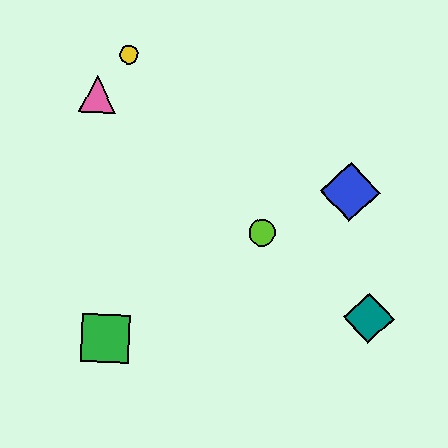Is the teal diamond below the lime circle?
Yes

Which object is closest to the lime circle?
The blue diamond is closest to the lime circle.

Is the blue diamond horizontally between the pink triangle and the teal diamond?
Yes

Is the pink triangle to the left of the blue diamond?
Yes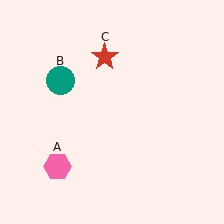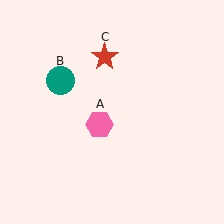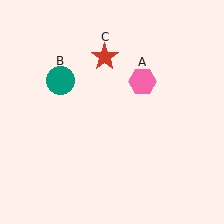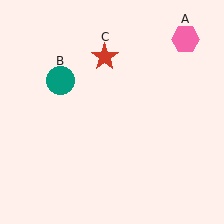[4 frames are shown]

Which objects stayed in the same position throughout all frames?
Teal circle (object B) and red star (object C) remained stationary.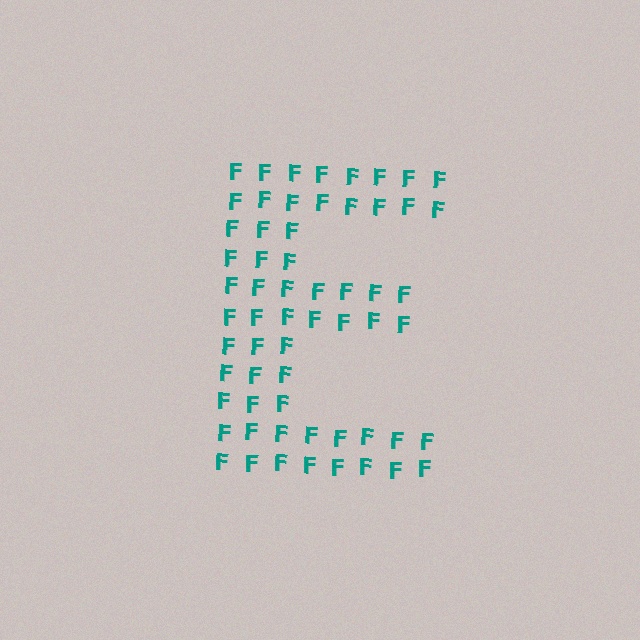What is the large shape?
The large shape is the letter E.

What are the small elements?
The small elements are letter F's.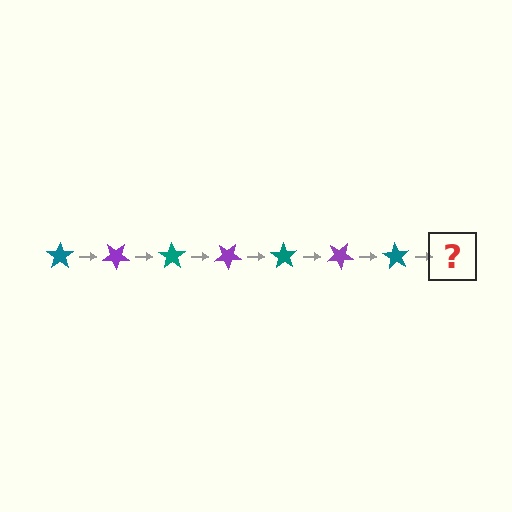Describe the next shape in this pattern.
It should be a purple star, rotated 245 degrees from the start.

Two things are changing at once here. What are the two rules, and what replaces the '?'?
The two rules are that it rotates 35 degrees each step and the color cycles through teal and purple. The '?' should be a purple star, rotated 245 degrees from the start.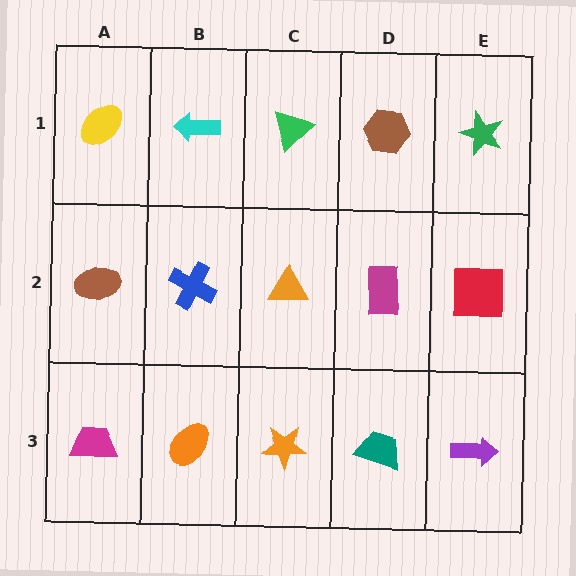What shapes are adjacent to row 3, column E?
A red square (row 2, column E), a teal trapezoid (row 3, column D).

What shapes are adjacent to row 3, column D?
A magenta rectangle (row 2, column D), an orange star (row 3, column C), a purple arrow (row 3, column E).